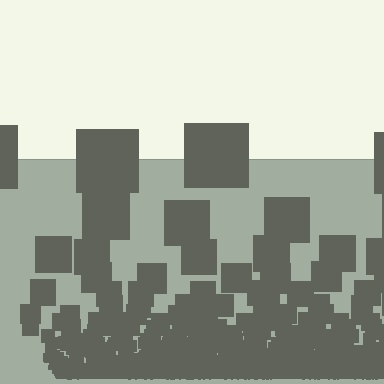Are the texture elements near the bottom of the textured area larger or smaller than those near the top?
Smaller. The gradient is inverted — elements near the bottom are smaller and denser.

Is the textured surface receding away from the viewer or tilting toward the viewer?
The surface appears to tilt toward the viewer. Texture elements get larger and sparser toward the top.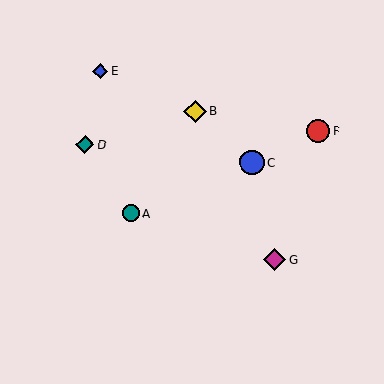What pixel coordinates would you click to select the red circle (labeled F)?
Click at (318, 131) to select the red circle F.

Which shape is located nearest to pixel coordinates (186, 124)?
The yellow diamond (labeled B) at (195, 111) is nearest to that location.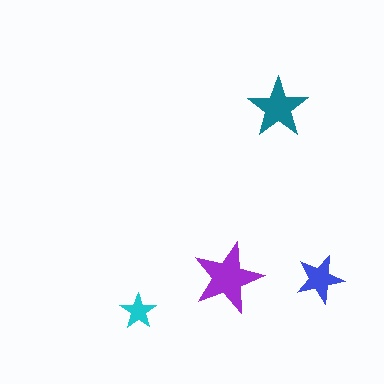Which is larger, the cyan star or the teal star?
The teal one.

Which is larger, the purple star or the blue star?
The purple one.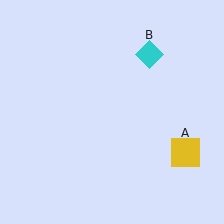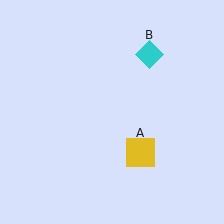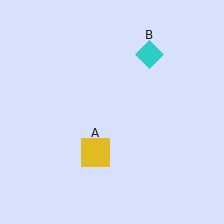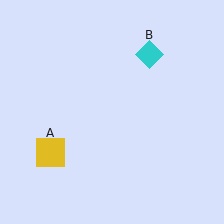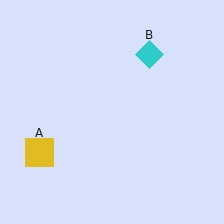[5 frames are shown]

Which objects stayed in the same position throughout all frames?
Cyan diamond (object B) remained stationary.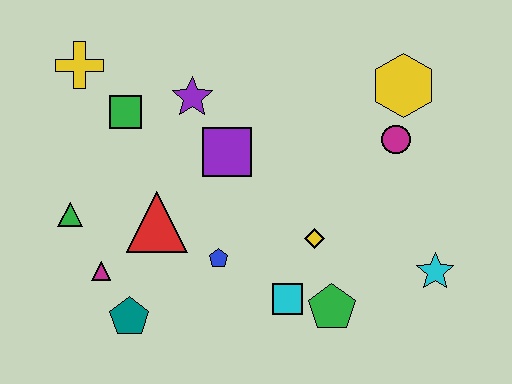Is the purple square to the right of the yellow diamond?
No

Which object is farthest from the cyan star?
The yellow cross is farthest from the cyan star.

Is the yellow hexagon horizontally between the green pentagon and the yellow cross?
No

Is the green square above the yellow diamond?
Yes